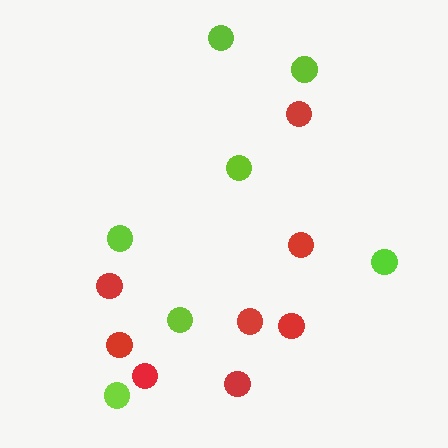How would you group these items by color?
There are 2 groups: one group of red circles (8) and one group of lime circles (7).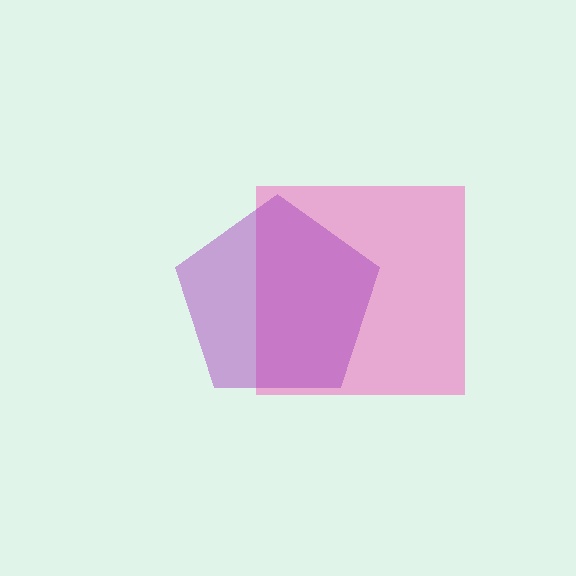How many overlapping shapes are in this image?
There are 2 overlapping shapes in the image.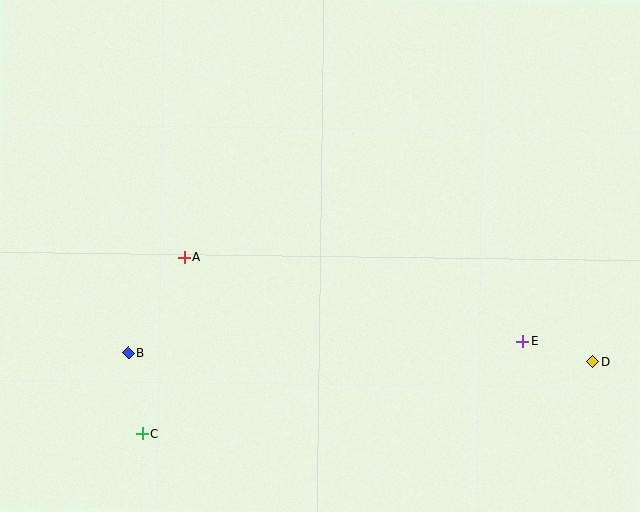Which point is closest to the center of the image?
Point A at (184, 258) is closest to the center.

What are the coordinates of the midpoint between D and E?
The midpoint between D and E is at (558, 351).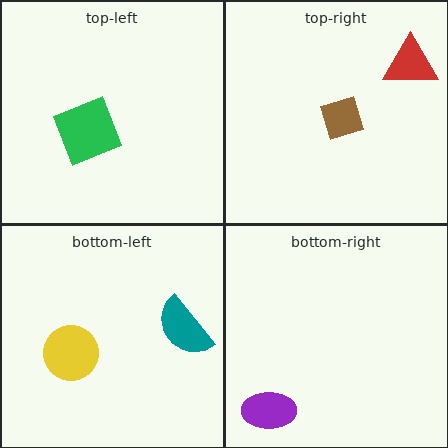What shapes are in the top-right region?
The red triangle, the brown diamond.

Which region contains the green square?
The top-left region.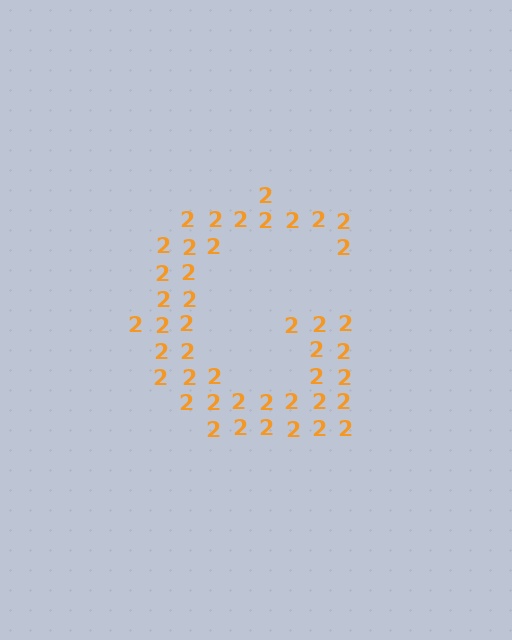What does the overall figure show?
The overall figure shows the letter G.